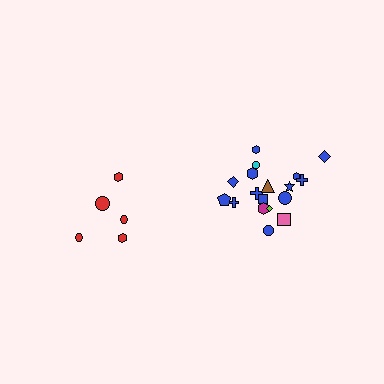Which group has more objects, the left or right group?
The right group.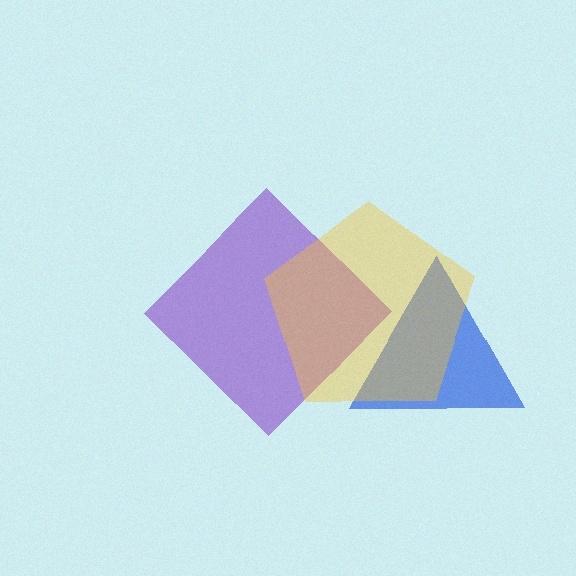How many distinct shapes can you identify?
There are 3 distinct shapes: a purple diamond, a blue triangle, a yellow pentagon.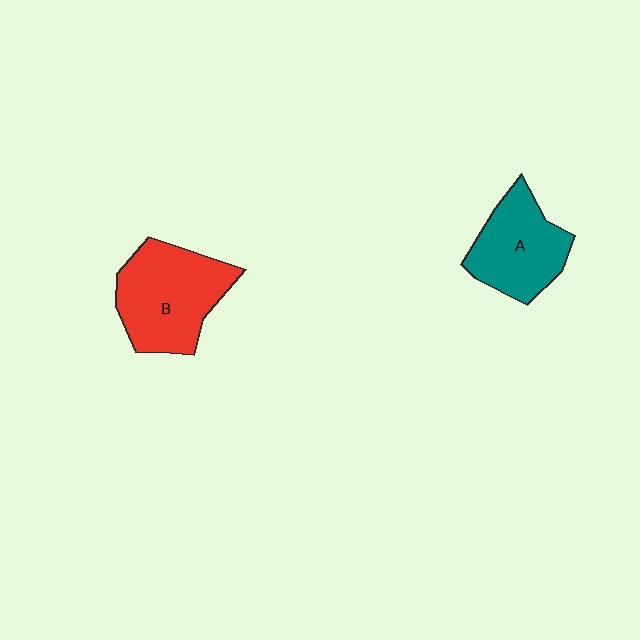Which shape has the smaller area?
Shape A (teal).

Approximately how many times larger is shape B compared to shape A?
Approximately 1.2 times.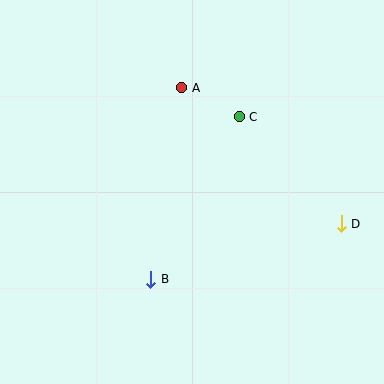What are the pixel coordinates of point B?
Point B is at (151, 279).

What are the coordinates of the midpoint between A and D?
The midpoint between A and D is at (261, 156).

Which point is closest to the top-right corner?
Point C is closest to the top-right corner.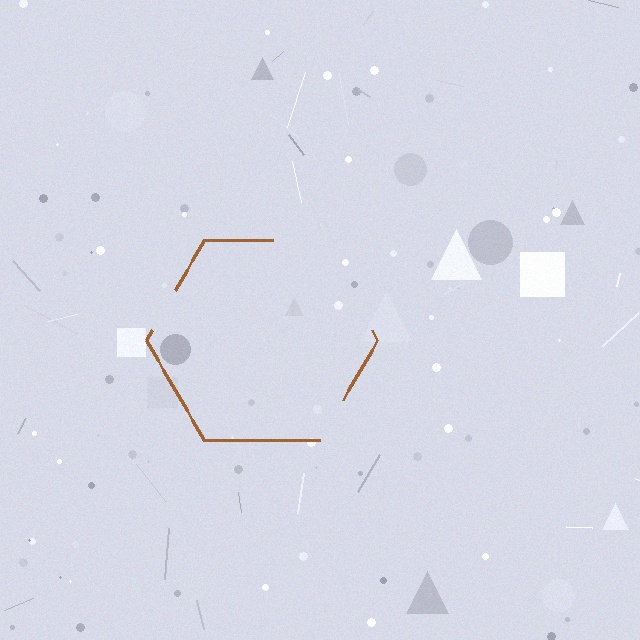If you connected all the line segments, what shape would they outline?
They would outline a hexagon.